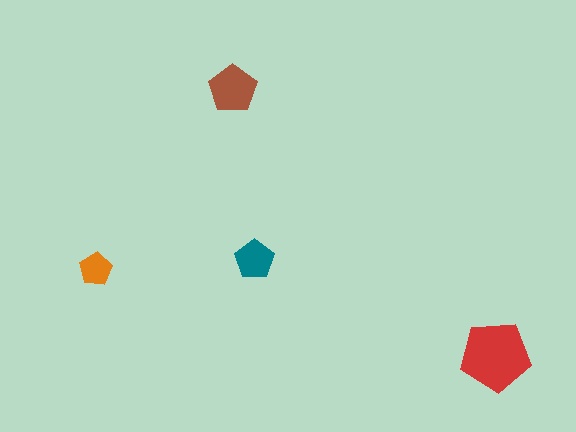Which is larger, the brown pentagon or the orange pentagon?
The brown one.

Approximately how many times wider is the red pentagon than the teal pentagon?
About 2 times wider.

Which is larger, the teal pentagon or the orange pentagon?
The teal one.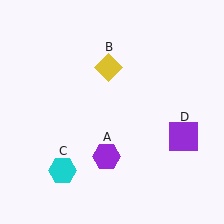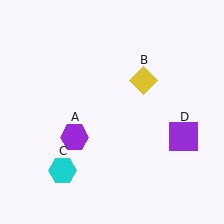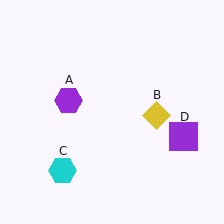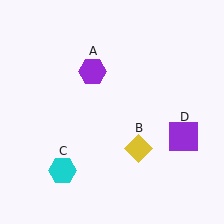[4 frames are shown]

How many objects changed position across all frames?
2 objects changed position: purple hexagon (object A), yellow diamond (object B).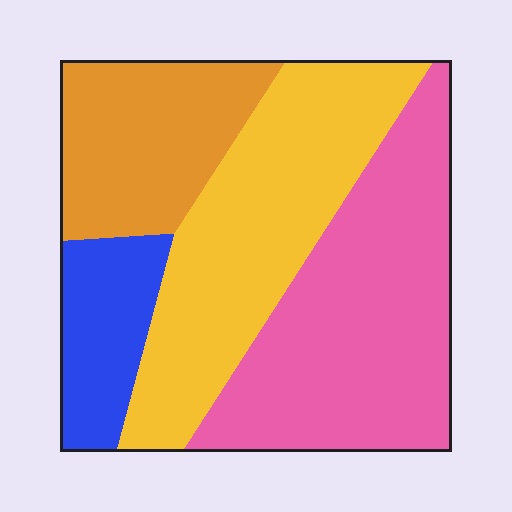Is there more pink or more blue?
Pink.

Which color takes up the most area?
Pink, at roughly 35%.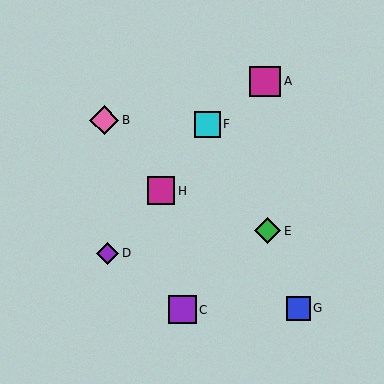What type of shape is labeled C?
Shape C is a purple square.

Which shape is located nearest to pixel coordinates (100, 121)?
The pink diamond (labeled B) at (104, 120) is nearest to that location.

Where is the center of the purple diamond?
The center of the purple diamond is at (108, 253).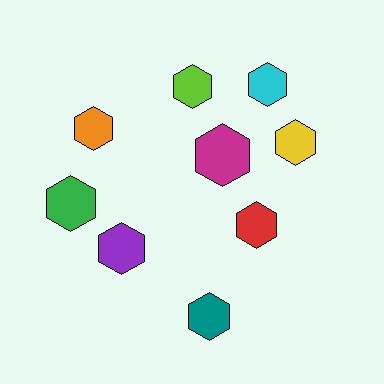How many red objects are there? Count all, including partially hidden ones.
There is 1 red object.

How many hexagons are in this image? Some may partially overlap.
There are 9 hexagons.